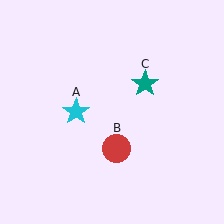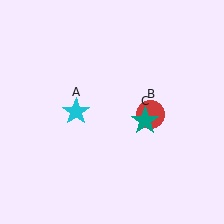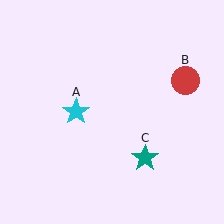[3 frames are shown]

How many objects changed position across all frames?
2 objects changed position: red circle (object B), teal star (object C).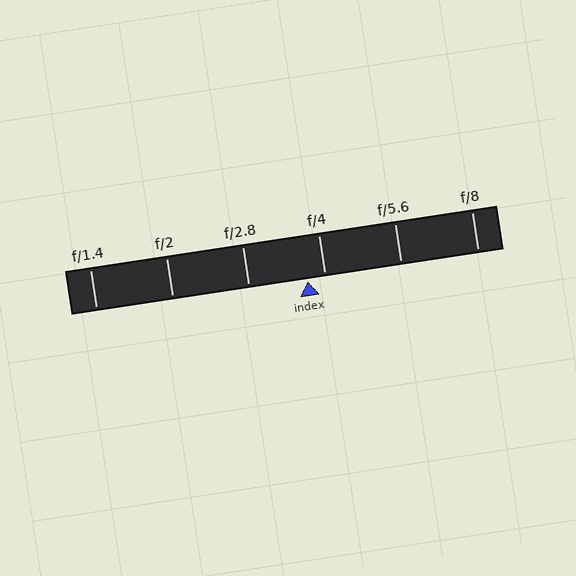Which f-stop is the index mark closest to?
The index mark is closest to f/4.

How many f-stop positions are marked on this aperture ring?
There are 6 f-stop positions marked.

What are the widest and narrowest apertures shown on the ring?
The widest aperture shown is f/1.4 and the narrowest is f/8.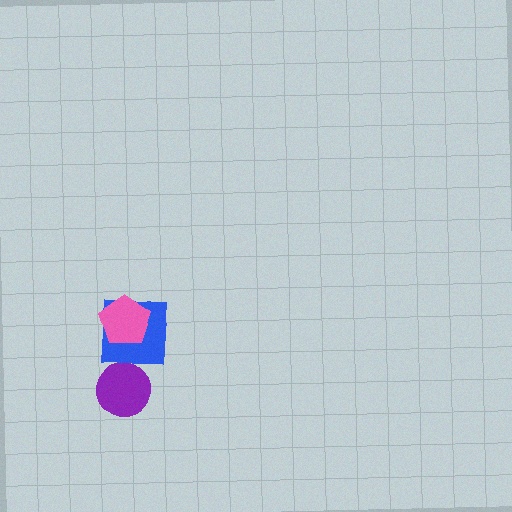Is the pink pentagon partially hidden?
No, no other shape covers it.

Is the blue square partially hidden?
Yes, it is partially covered by another shape.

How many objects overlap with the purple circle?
1 object overlaps with the purple circle.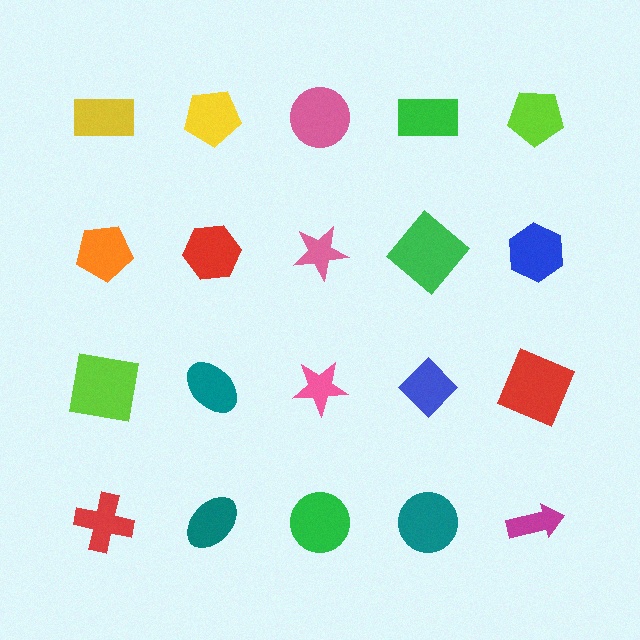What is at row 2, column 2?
A red hexagon.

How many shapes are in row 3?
5 shapes.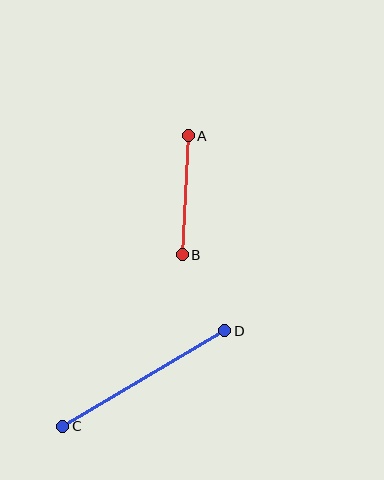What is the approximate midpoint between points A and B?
The midpoint is at approximately (185, 195) pixels.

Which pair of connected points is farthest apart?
Points C and D are farthest apart.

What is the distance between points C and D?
The distance is approximately 188 pixels.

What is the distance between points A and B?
The distance is approximately 119 pixels.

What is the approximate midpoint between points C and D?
The midpoint is at approximately (144, 379) pixels.